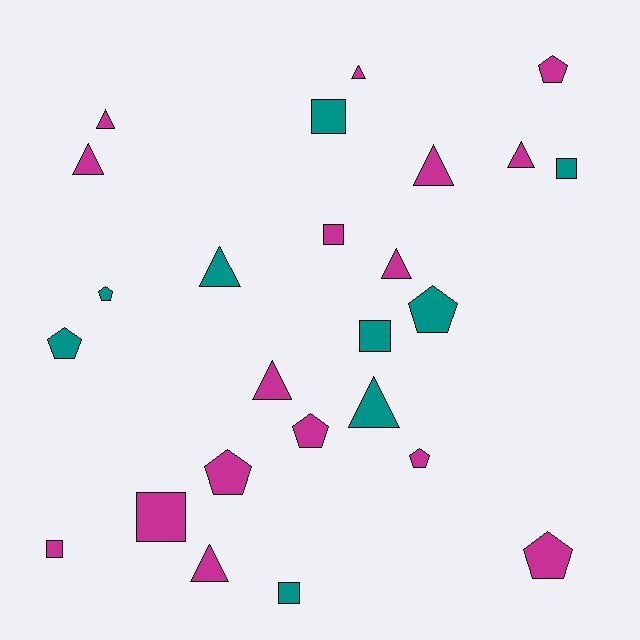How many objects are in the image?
There are 25 objects.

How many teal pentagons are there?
There are 3 teal pentagons.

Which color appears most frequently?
Magenta, with 16 objects.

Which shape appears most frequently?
Triangle, with 10 objects.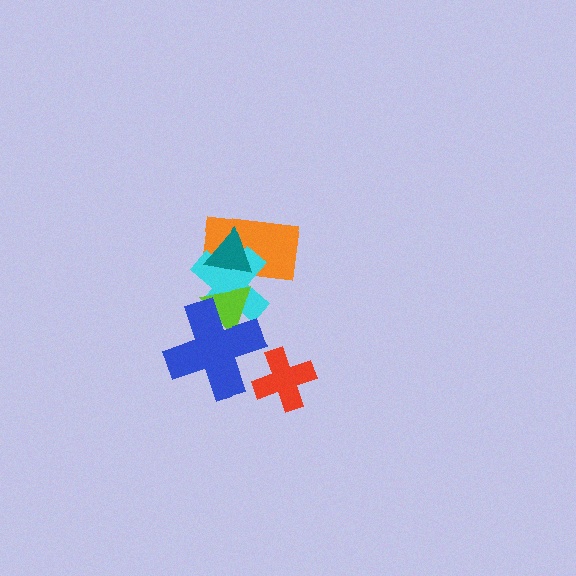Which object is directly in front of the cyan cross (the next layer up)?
The lime triangle is directly in front of the cyan cross.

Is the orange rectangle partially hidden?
Yes, it is partially covered by another shape.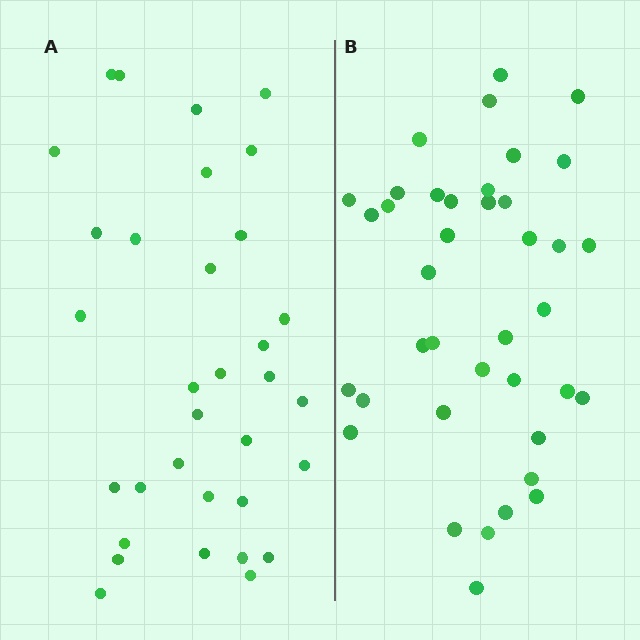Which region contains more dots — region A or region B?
Region B (the right region) has more dots.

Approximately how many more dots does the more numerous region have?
Region B has about 6 more dots than region A.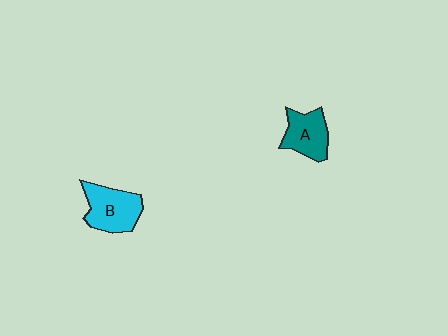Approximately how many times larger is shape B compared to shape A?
Approximately 1.2 times.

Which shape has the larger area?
Shape B (cyan).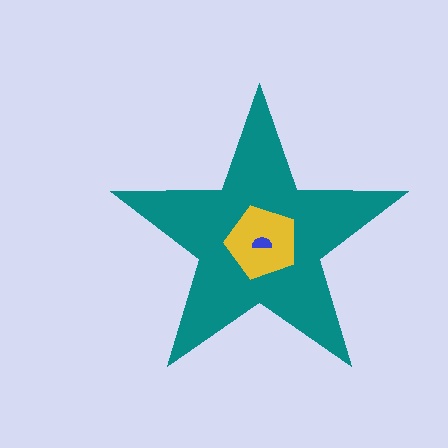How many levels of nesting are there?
3.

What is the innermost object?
The blue semicircle.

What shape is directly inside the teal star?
The yellow pentagon.